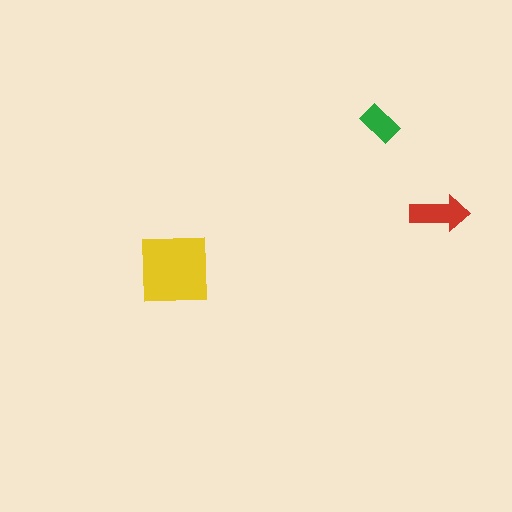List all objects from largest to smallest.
The yellow square, the red arrow, the green rectangle.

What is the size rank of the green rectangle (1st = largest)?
3rd.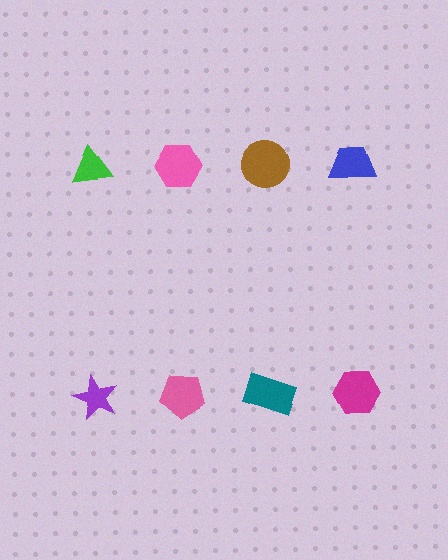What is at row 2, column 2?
A pink pentagon.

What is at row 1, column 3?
A brown circle.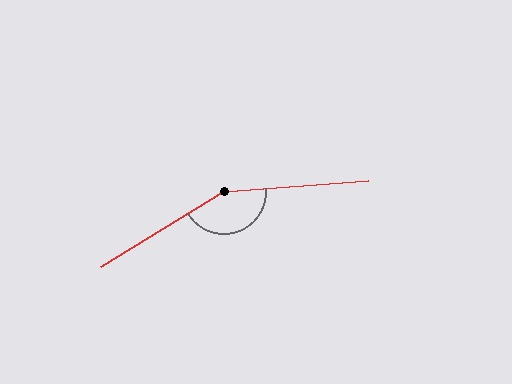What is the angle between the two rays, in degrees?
Approximately 153 degrees.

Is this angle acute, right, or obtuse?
It is obtuse.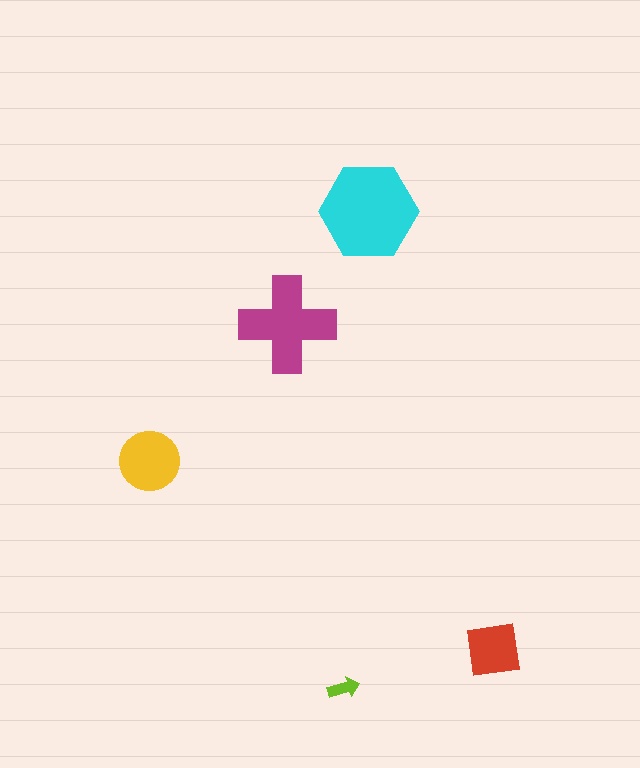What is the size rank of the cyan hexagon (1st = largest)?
1st.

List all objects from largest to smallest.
The cyan hexagon, the magenta cross, the yellow circle, the red square, the lime arrow.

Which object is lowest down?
The lime arrow is bottommost.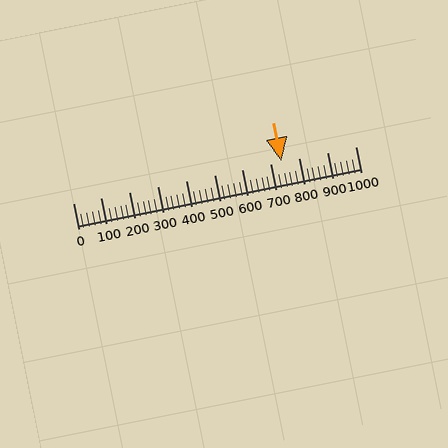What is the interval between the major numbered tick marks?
The major tick marks are spaced 100 units apart.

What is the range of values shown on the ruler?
The ruler shows values from 0 to 1000.